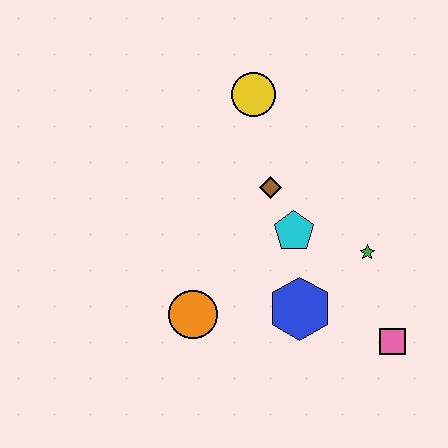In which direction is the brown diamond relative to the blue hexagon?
The brown diamond is above the blue hexagon.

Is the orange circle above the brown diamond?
No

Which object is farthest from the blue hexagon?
The yellow circle is farthest from the blue hexagon.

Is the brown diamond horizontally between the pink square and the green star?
No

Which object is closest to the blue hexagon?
The cyan pentagon is closest to the blue hexagon.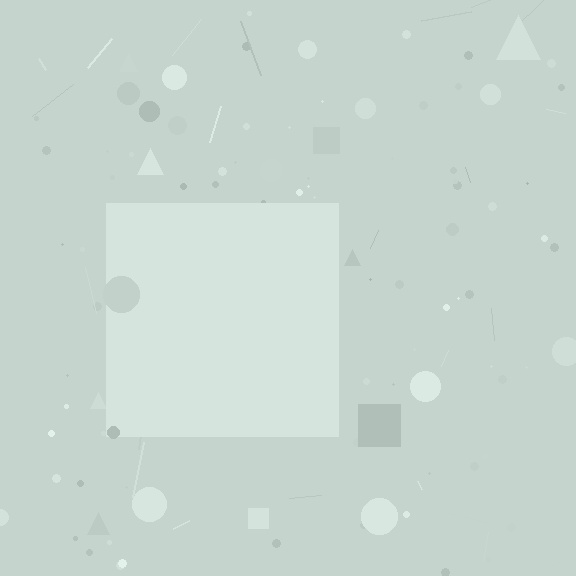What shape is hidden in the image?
A square is hidden in the image.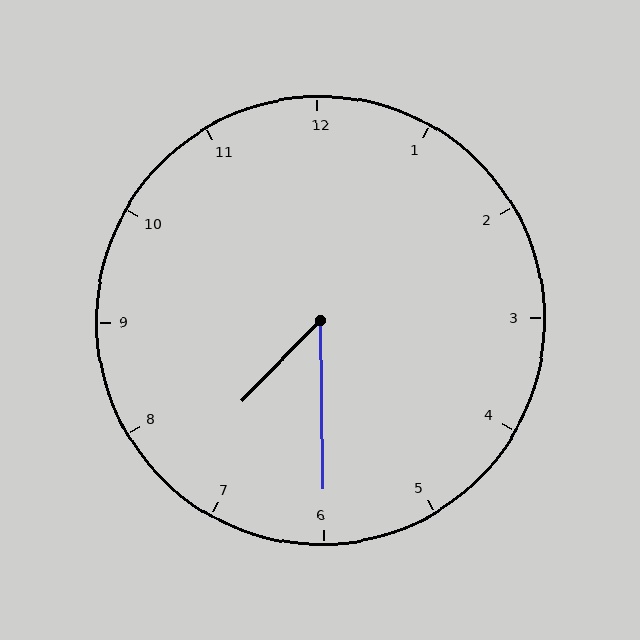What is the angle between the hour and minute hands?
Approximately 45 degrees.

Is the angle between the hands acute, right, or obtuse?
It is acute.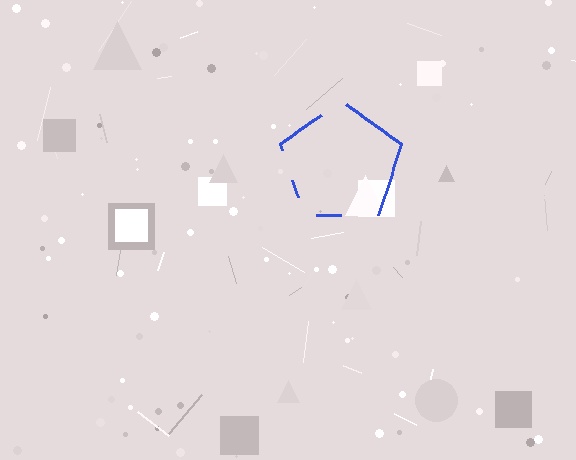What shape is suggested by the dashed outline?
The dashed outline suggests a pentagon.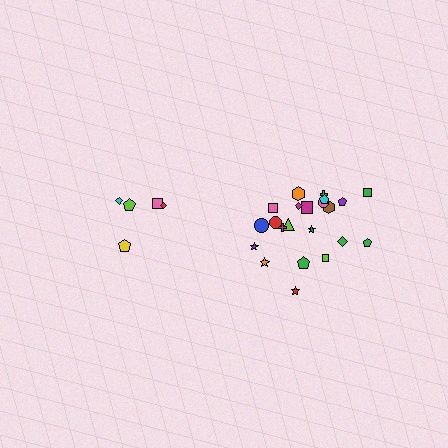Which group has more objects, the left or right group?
The right group.